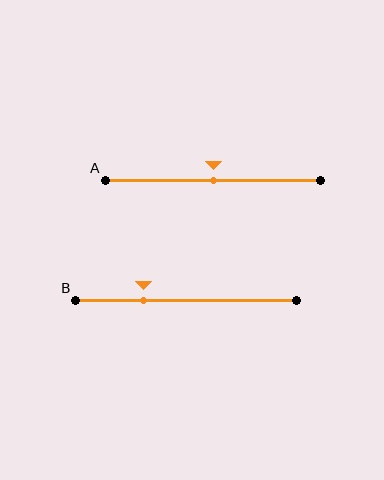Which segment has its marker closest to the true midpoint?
Segment A has its marker closest to the true midpoint.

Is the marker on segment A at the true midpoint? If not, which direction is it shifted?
Yes, the marker on segment A is at the true midpoint.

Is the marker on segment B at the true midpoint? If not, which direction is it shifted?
No, the marker on segment B is shifted to the left by about 19% of the segment length.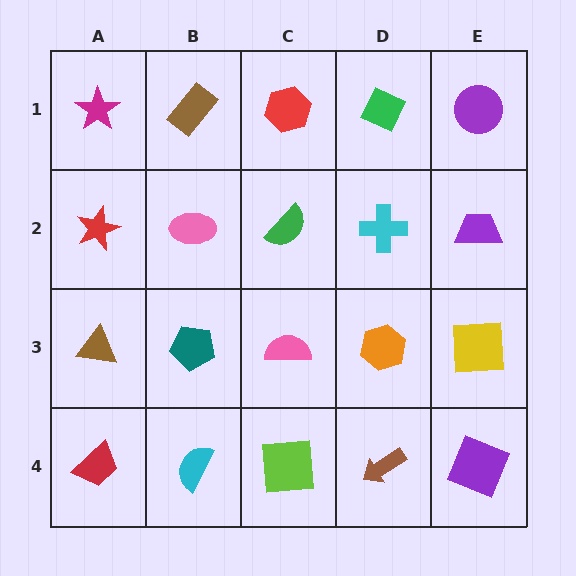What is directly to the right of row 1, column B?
A red hexagon.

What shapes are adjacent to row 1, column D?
A cyan cross (row 2, column D), a red hexagon (row 1, column C), a purple circle (row 1, column E).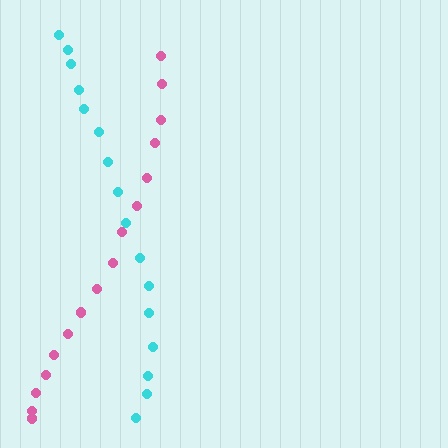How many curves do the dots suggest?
There are 2 distinct paths.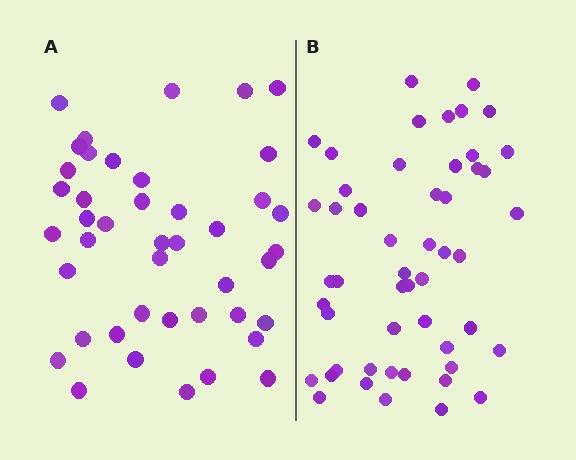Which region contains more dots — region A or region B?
Region B (the right region) has more dots.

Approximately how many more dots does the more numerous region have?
Region B has roughly 8 or so more dots than region A.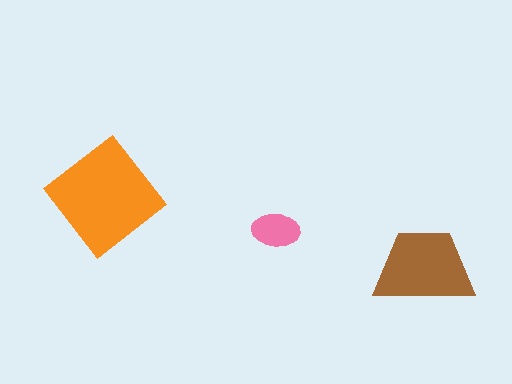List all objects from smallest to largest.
The pink ellipse, the brown trapezoid, the orange diamond.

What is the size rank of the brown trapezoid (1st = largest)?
2nd.